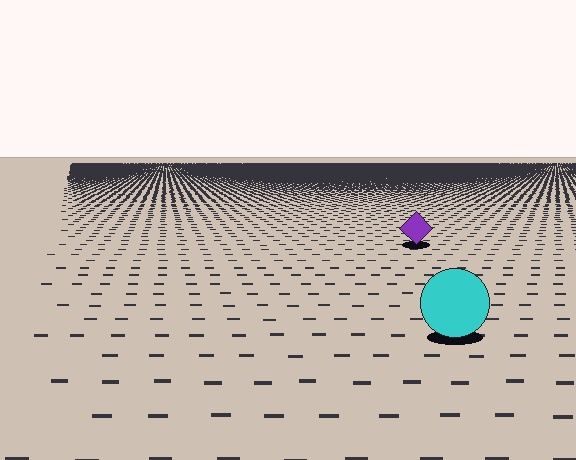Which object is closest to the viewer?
The cyan circle is closest. The texture marks near it are larger and more spread out.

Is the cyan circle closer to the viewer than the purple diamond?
Yes. The cyan circle is closer — you can tell from the texture gradient: the ground texture is coarser near it.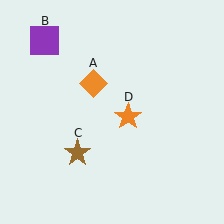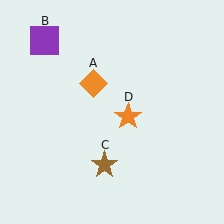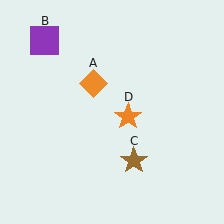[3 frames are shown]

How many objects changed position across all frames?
1 object changed position: brown star (object C).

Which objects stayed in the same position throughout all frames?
Orange diamond (object A) and purple square (object B) and orange star (object D) remained stationary.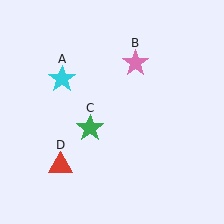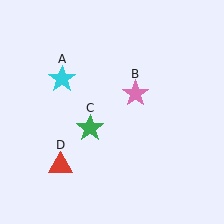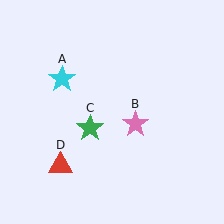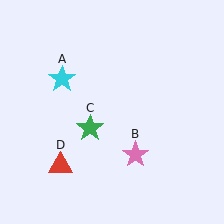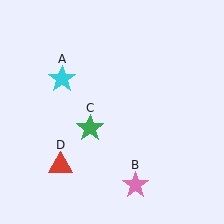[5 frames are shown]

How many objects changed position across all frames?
1 object changed position: pink star (object B).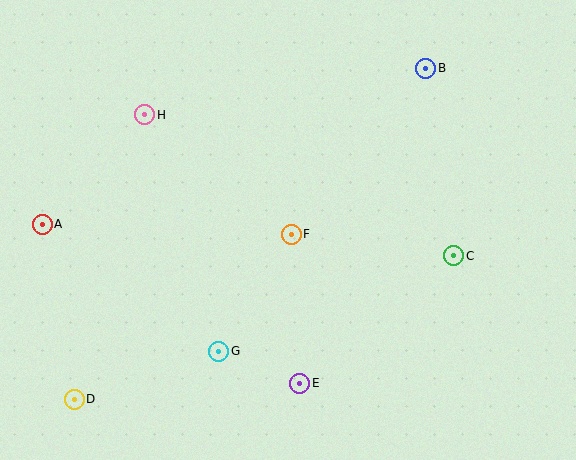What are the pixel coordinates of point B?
Point B is at (426, 68).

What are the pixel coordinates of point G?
Point G is at (219, 351).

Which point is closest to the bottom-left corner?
Point D is closest to the bottom-left corner.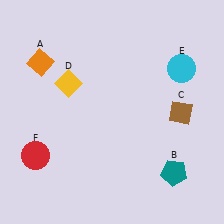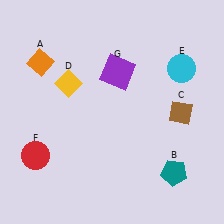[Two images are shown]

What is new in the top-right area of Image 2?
A purple square (G) was added in the top-right area of Image 2.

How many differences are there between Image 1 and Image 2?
There is 1 difference between the two images.